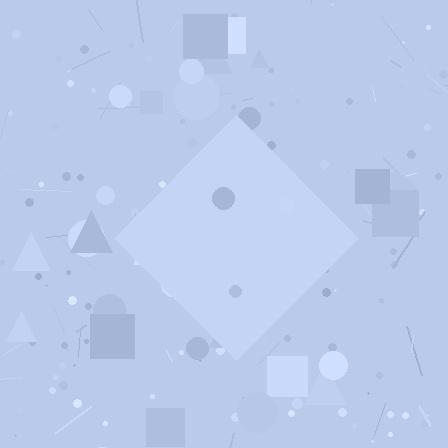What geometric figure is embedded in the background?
A diamond is embedded in the background.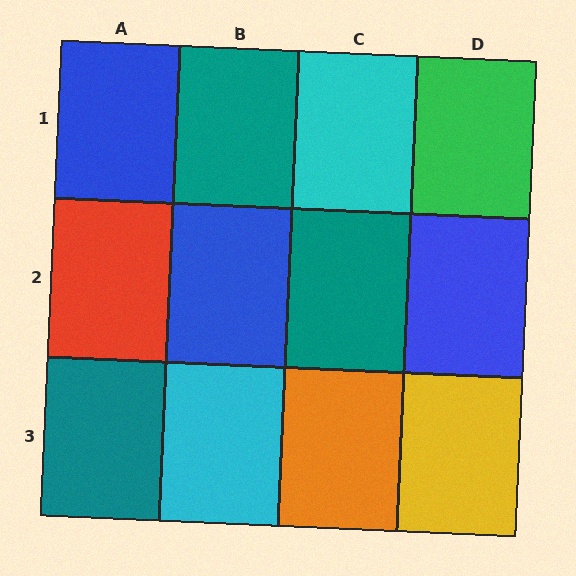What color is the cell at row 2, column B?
Blue.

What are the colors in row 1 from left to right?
Blue, teal, cyan, green.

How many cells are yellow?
1 cell is yellow.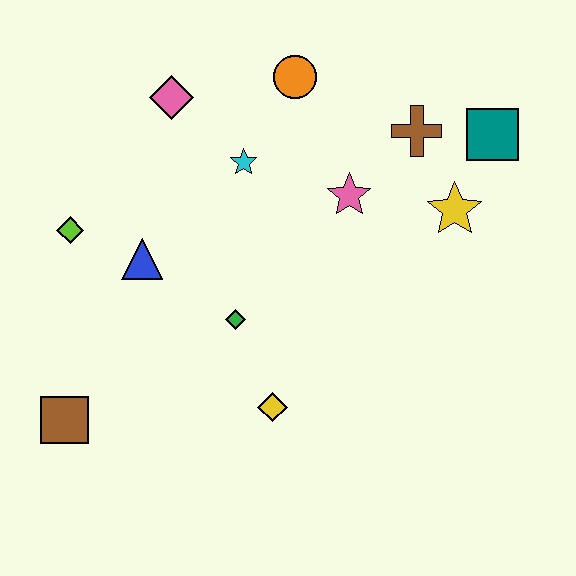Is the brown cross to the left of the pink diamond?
No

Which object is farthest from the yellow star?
The brown square is farthest from the yellow star.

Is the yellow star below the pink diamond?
Yes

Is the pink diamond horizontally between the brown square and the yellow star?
Yes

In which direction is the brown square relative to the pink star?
The brown square is to the left of the pink star.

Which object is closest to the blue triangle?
The lime diamond is closest to the blue triangle.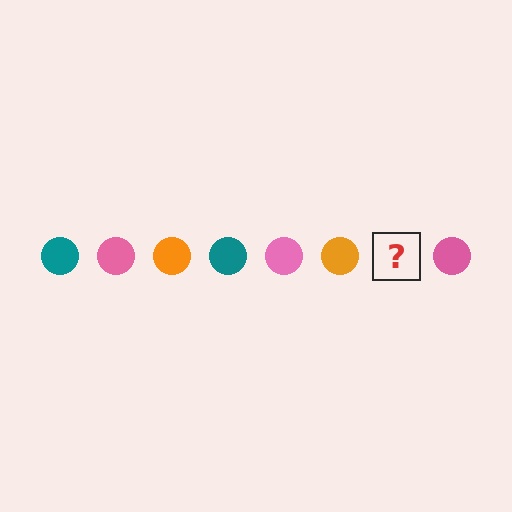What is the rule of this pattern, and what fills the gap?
The rule is that the pattern cycles through teal, pink, orange circles. The gap should be filled with a teal circle.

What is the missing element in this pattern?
The missing element is a teal circle.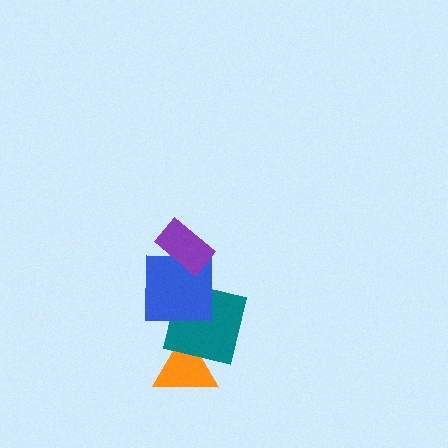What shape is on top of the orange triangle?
The teal square is on top of the orange triangle.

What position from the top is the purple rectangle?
The purple rectangle is 1st from the top.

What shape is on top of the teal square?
The blue square is on top of the teal square.